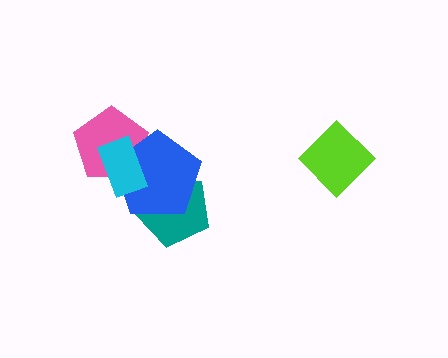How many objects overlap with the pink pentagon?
2 objects overlap with the pink pentagon.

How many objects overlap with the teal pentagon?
1 object overlaps with the teal pentagon.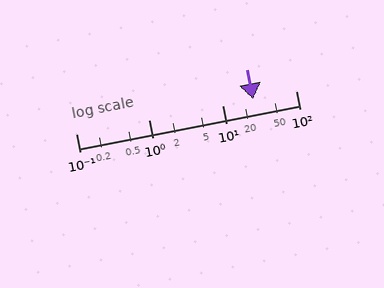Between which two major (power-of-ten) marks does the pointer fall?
The pointer is between 10 and 100.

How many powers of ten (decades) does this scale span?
The scale spans 3 decades, from 0.1 to 100.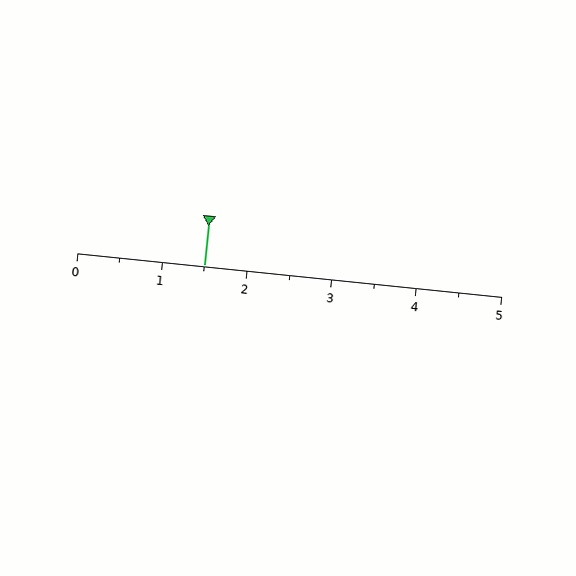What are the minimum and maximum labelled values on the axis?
The axis runs from 0 to 5.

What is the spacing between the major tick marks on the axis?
The major ticks are spaced 1 apart.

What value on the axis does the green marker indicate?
The marker indicates approximately 1.5.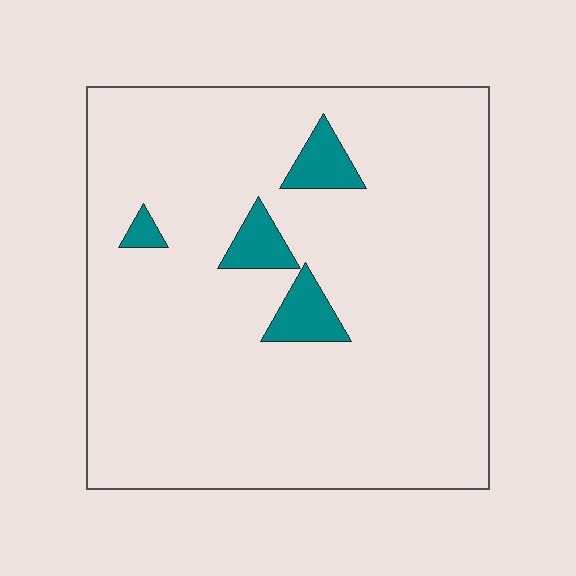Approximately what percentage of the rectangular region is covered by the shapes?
Approximately 5%.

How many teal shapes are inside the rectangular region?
4.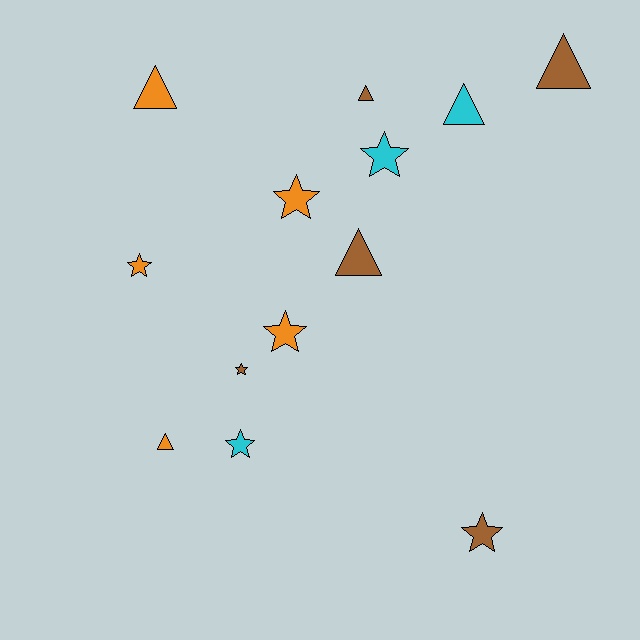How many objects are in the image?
There are 13 objects.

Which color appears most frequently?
Brown, with 5 objects.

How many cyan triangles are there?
There is 1 cyan triangle.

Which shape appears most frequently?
Star, with 7 objects.